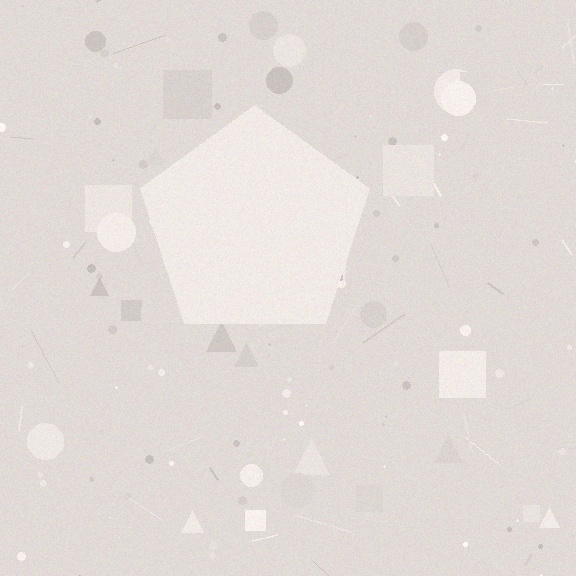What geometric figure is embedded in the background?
A pentagon is embedded in the background.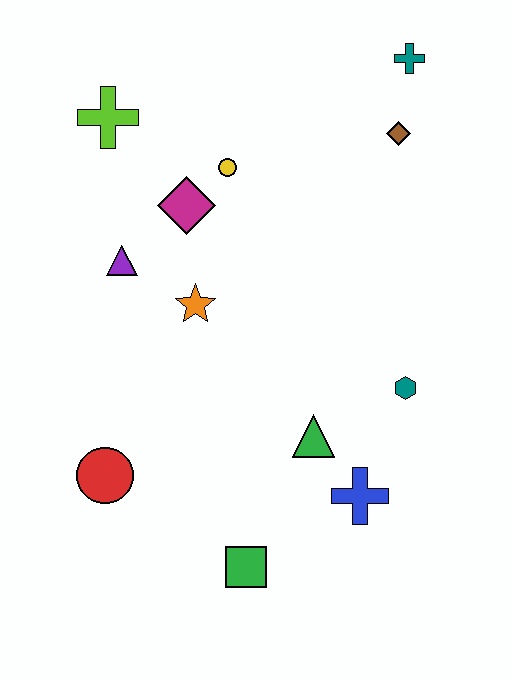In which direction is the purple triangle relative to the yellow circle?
The purple triangle is to the left of the yellow circle.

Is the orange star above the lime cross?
No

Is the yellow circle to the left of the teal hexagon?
Yes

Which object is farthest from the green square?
The teal cross is farthest from the green square.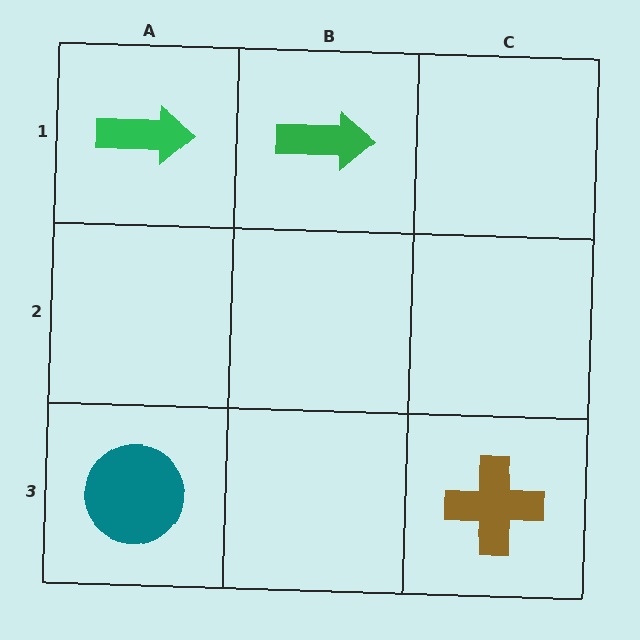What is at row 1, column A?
A green arrow.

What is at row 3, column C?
A brown cross.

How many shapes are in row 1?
2 shapes.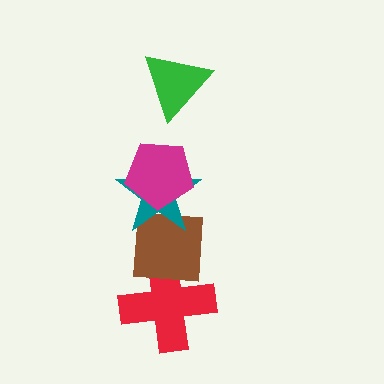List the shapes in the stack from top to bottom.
From top to bottom: the green triangle, the magenta pentagon, the teal star, the brown square, the red cross.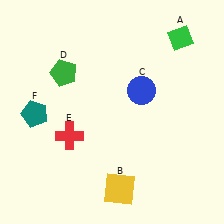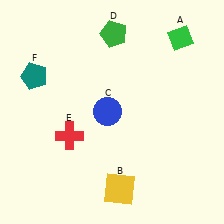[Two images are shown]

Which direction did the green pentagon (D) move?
The green pentagon (D) moved right.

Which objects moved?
The objects that moved are: the blue circle (C), the green pentagon (D), the teal pentagon (F).